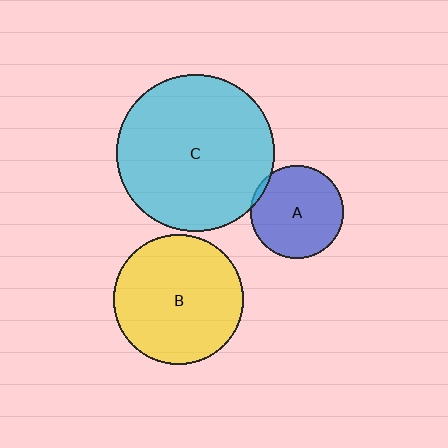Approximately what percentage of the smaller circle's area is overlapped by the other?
Approximately 5%.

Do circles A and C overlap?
Yes.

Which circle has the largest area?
Circle C (cyan).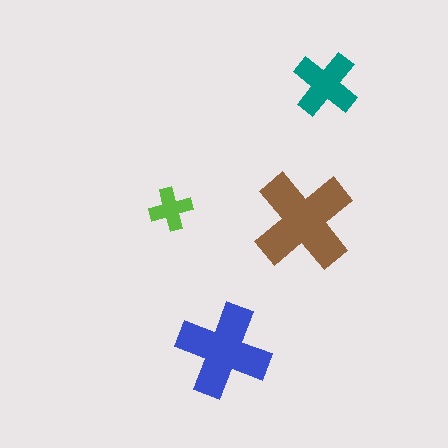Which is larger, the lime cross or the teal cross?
The teal one.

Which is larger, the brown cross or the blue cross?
The brown one.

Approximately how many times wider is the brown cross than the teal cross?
About 1.5 times wider.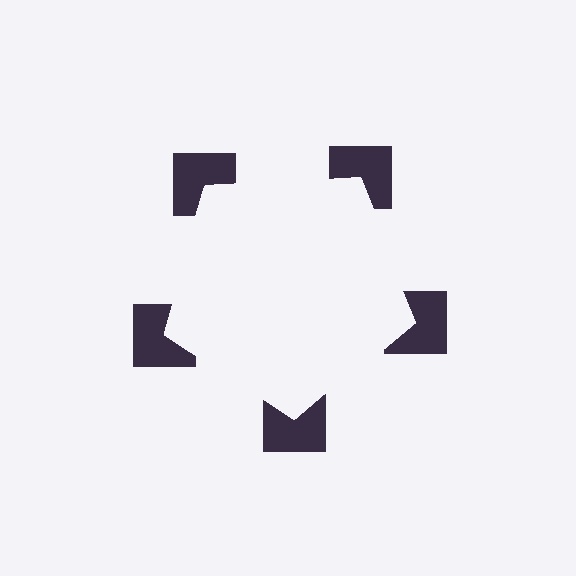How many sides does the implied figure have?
5 sides.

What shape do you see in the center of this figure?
An illusory pentagon — its edges are inferred from the aligned wedge cuts in the notched squares, not physically drawn.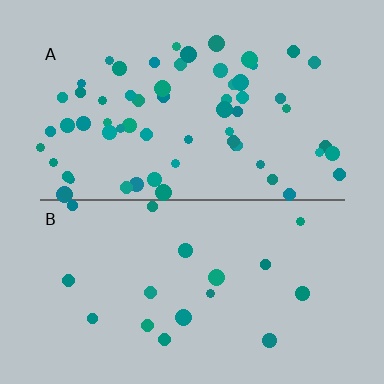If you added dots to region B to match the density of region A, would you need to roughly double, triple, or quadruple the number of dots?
Approximately quadruple.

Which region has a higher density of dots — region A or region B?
A (the top).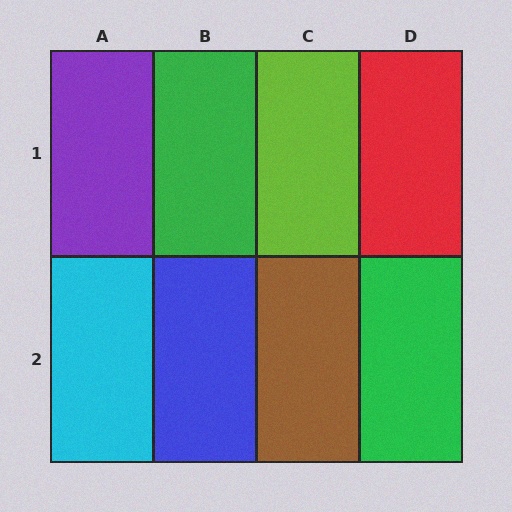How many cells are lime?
1 cell is lime.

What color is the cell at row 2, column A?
Cyan.